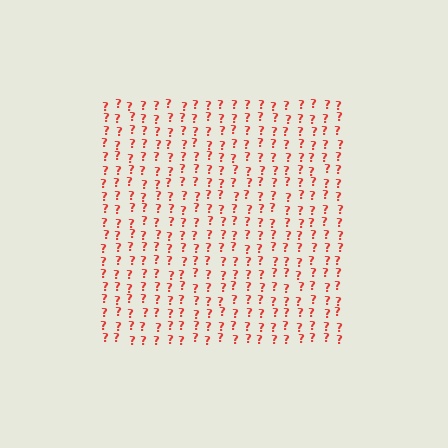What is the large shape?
The large shape is a square.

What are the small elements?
The small elements are question marks.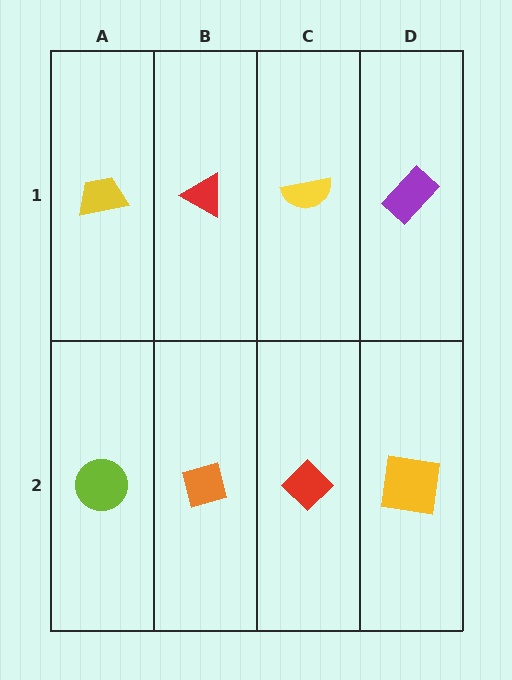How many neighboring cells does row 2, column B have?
3.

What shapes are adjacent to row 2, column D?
A purple rectangle (row 1, column D), a red diamond (row 2, column C).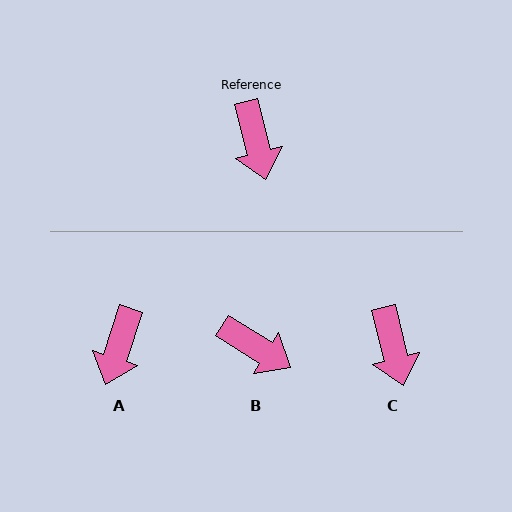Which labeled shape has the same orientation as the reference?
C.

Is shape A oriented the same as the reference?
No, it is off by about 33 degrees.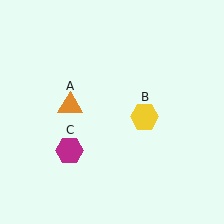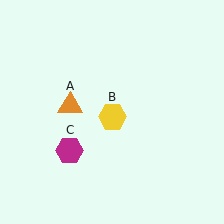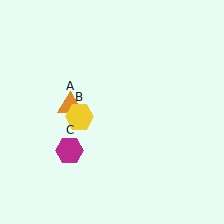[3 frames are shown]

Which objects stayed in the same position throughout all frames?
Orange triangle (object A) and magenta hexagon (object C) remained stationary.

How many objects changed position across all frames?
1 object changed position: yellow hexagon (object B).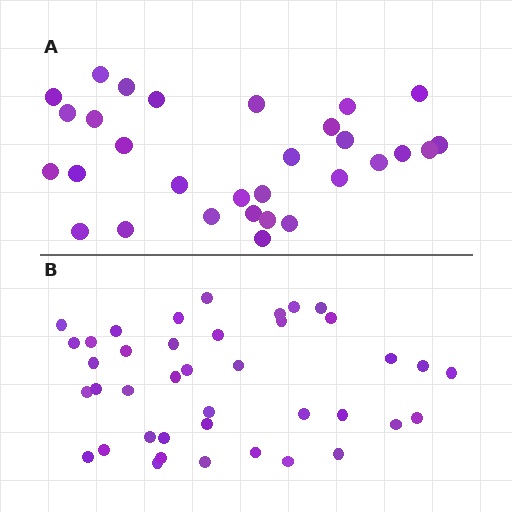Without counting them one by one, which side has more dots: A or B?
Region B (the bottom region) has more dots.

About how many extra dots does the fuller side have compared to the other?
Region B has roughly 10 or so more dots than region A.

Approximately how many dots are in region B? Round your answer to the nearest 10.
About 40 dots.